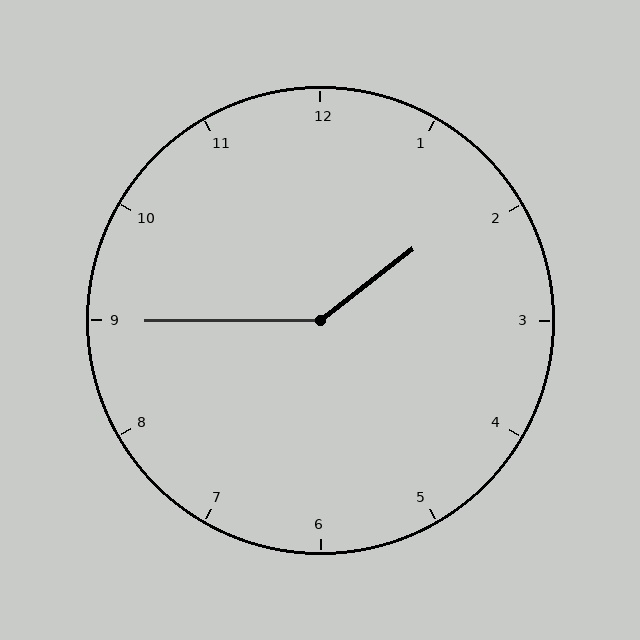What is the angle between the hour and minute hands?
Approximately 142 degrees.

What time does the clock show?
1:45.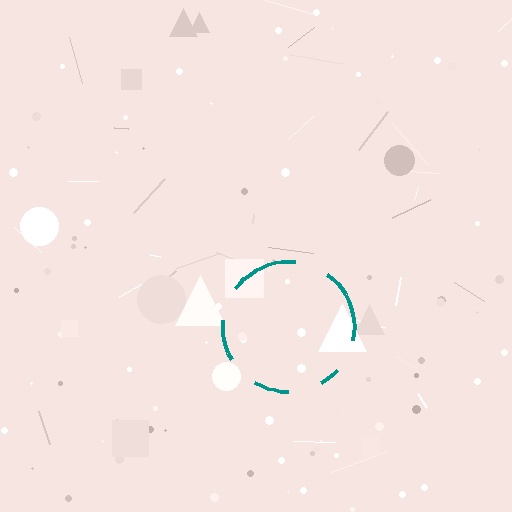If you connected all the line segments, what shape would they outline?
They would outline a circle.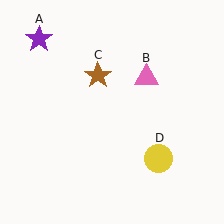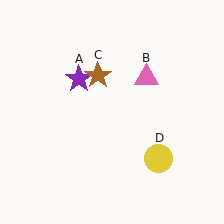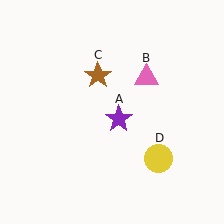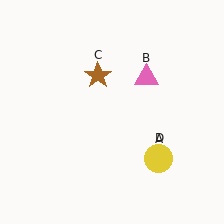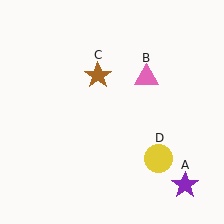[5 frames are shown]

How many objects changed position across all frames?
1 object changed position: purple star (object A).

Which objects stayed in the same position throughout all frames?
Pink triangle (object B) and brown star (object C) and yellow circle (object D) remained stationary.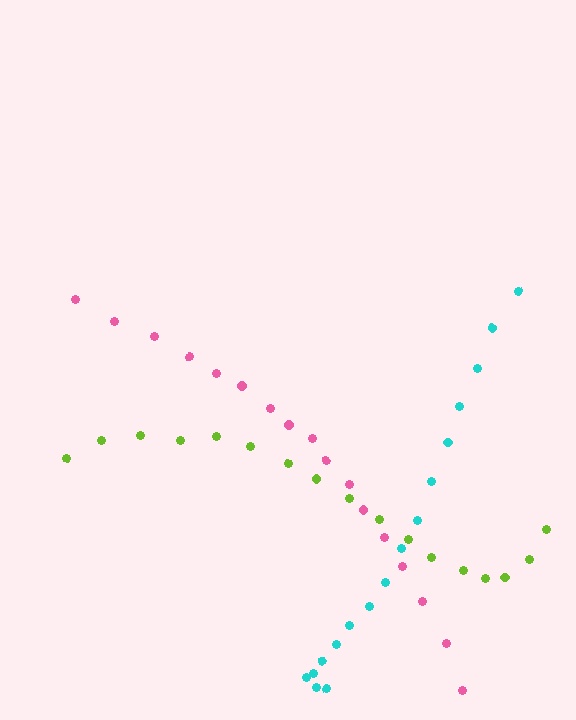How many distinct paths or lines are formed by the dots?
There are 3 distinct paths.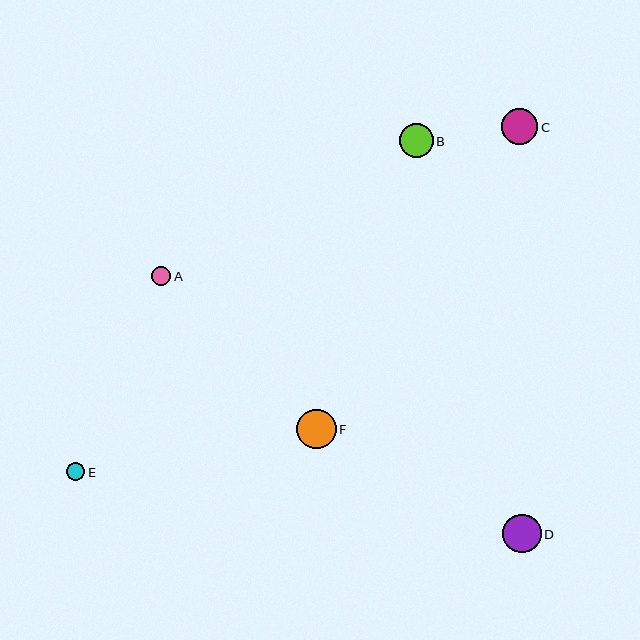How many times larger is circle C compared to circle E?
Circle C is approximately 2.0 times the size of circle E.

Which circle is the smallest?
Circle E is the smallest with a size of approximately 18 pixels.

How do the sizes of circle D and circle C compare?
Circle D and circle C are approximately the same size.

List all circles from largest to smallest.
From largest to smallest: F, D, C, B, A, E.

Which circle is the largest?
Circle F is the largest with a size of approximately 40 pixels.